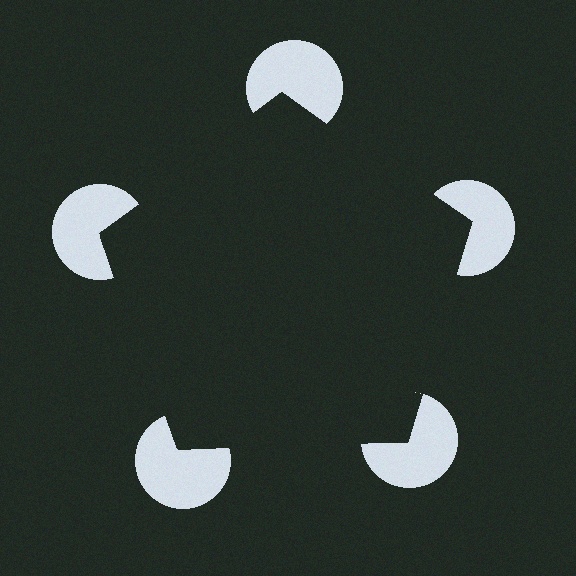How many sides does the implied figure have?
5 sides.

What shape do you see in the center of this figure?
An illusory pentagon — its edges are inferred from the aligned wedge cuts in the pac-man discs, not physically drawn.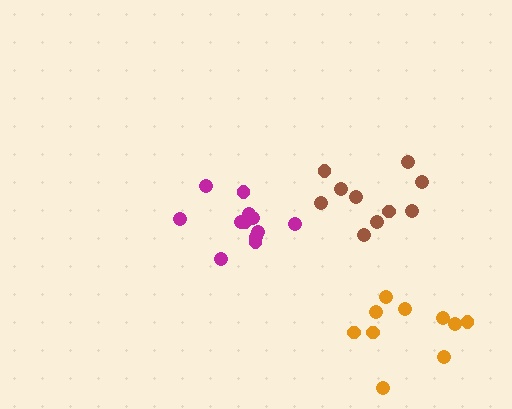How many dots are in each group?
Group 1: 10 dots, Group 2: 10 dots, Group 3: 12 dots (32 total).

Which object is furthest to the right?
The orange cluster is rightmost.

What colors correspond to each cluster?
The clusters are colored: orange, brown, magenta.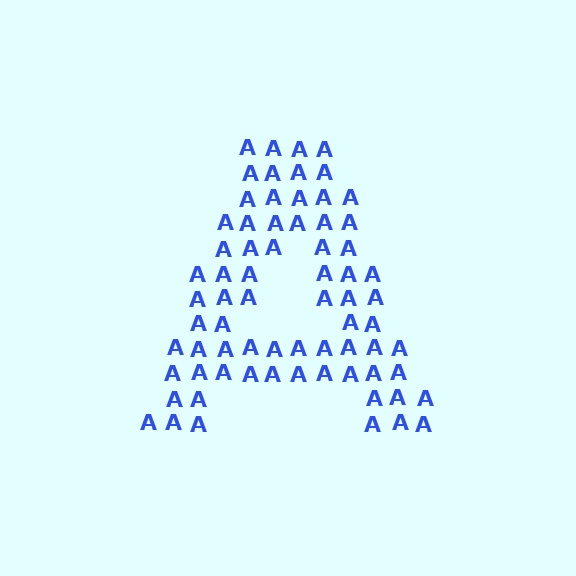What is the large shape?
The large shape is the letter A.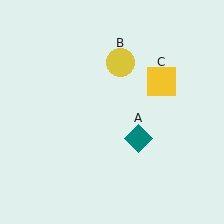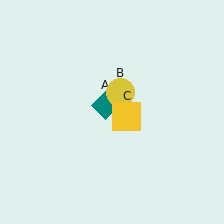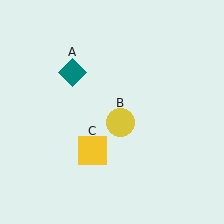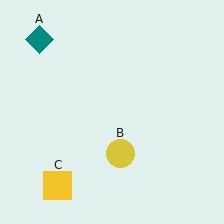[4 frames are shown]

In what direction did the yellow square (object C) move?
The yellow square (object C) moved down and to the left.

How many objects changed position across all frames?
3 objects changed position: teal diamond (object A), yellow circle (object B), yellow square (object C).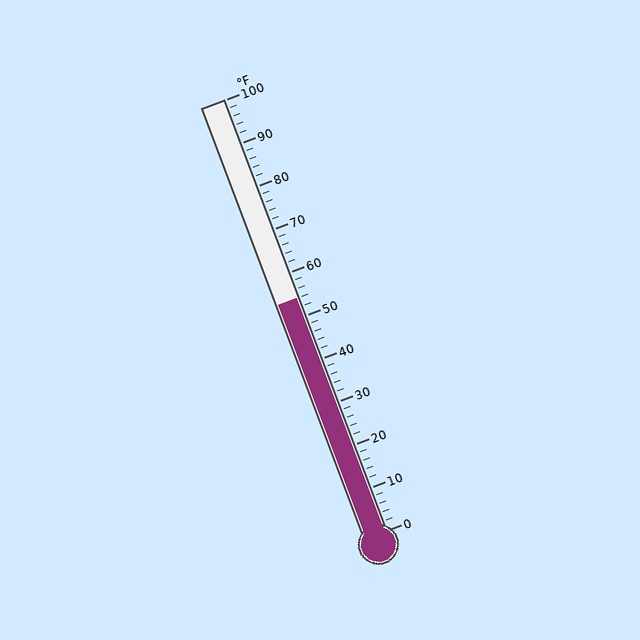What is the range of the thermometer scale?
The thermometer scale ranges from 0°F to 100°F.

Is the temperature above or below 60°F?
The temperature is below 60°F.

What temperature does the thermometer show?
The thermometer shows approximately 54°F.